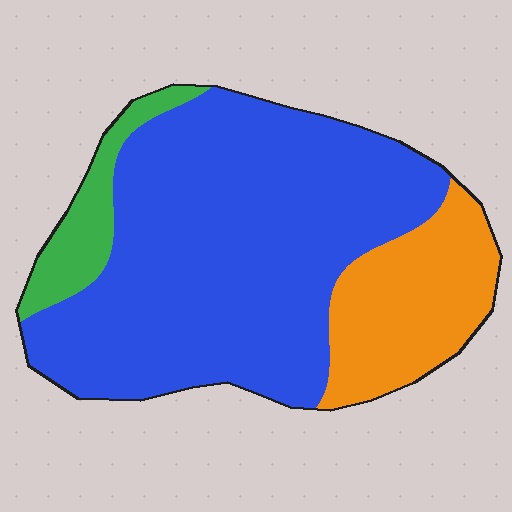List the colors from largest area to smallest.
From largest to smallest: blue, orange, green.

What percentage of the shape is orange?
Orange covers around 20% of the shape.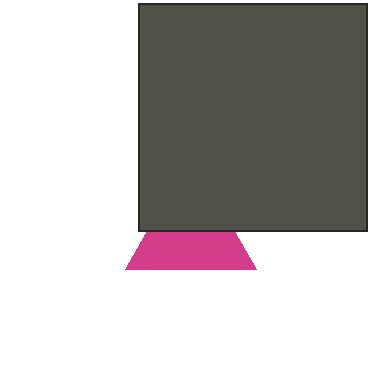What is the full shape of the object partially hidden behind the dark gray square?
The partially hidden object is a magenta triangle.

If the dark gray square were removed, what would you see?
You would see the complete magenta triangle.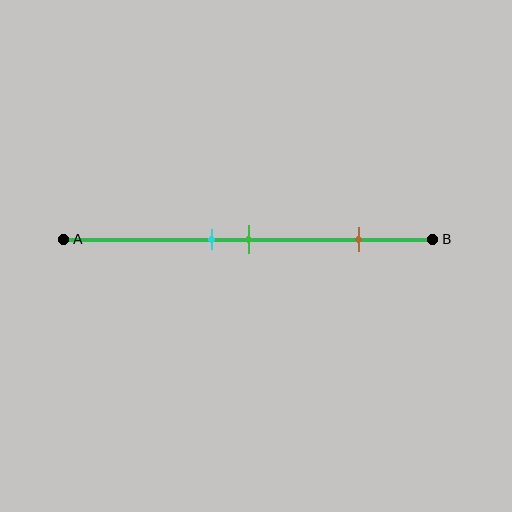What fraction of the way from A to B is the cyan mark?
The cyan mark is approximately 40% (0.4) of the way from A to B.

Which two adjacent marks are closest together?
The cyan and green marks are the closest adjacent pair.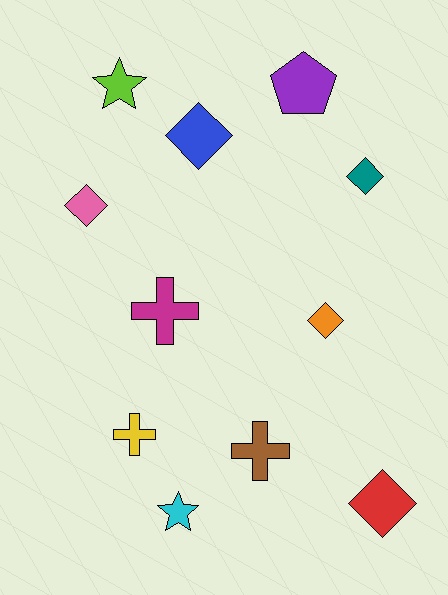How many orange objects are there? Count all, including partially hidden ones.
There is 1 orange object.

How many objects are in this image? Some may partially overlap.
There are 11 objects.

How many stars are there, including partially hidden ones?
There are 2 stars.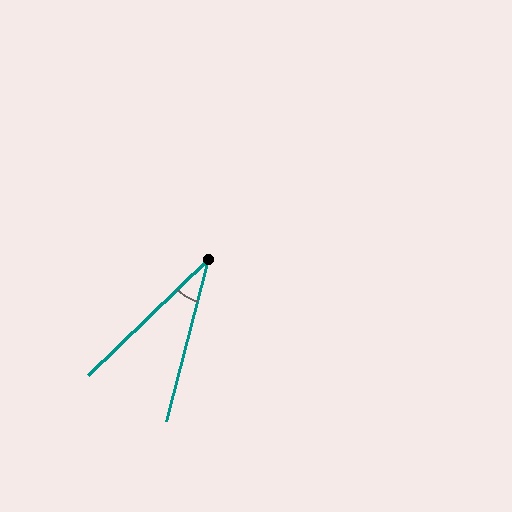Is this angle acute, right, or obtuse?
It is acute.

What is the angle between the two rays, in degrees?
Approximately 31 degrees.